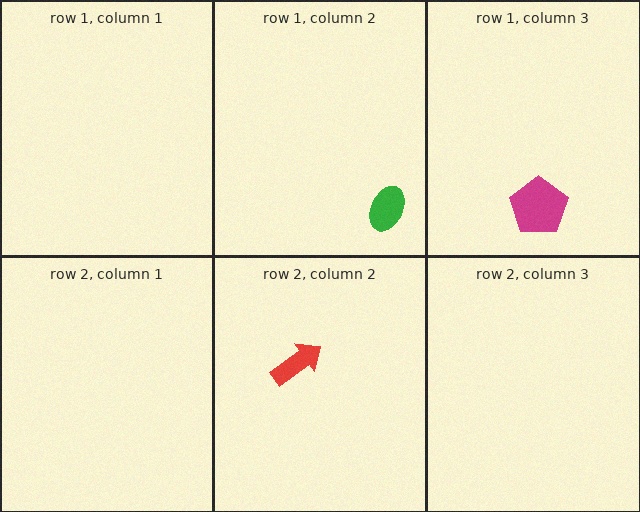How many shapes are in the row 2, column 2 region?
1.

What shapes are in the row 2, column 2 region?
The red arrow.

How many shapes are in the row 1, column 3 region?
1.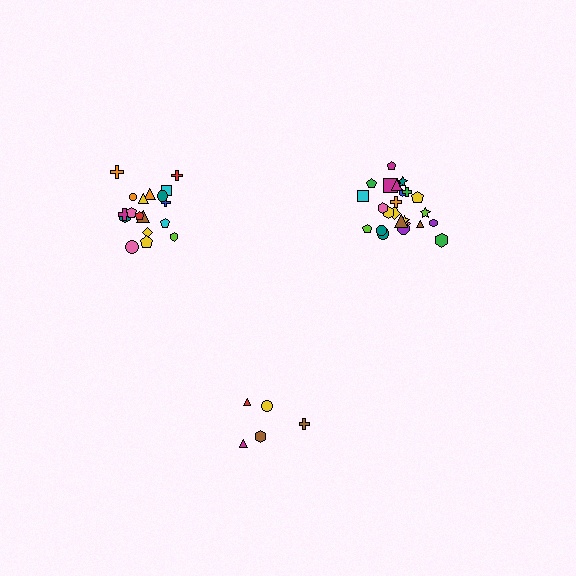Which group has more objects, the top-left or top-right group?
The top-right group.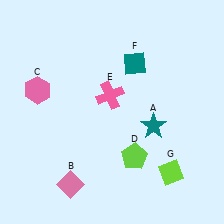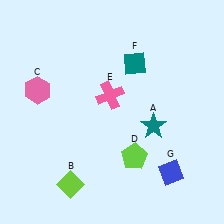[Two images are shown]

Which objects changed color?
B changed from pink to lime. G changed from lime to blue.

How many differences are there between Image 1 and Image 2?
There are 2 differences between the two images.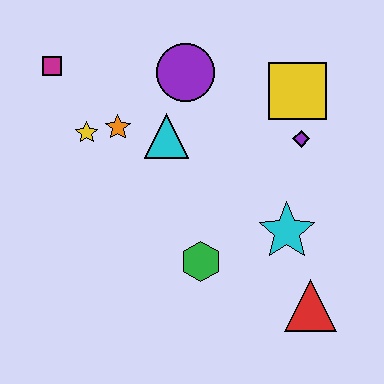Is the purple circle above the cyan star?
Yes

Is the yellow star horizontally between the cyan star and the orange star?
No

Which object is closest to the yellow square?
The purple diamond is closest to the yellow square.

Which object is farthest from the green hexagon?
The magenta square is farthest from the green hexagon.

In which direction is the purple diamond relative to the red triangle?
The purple diamond is above the red triangle.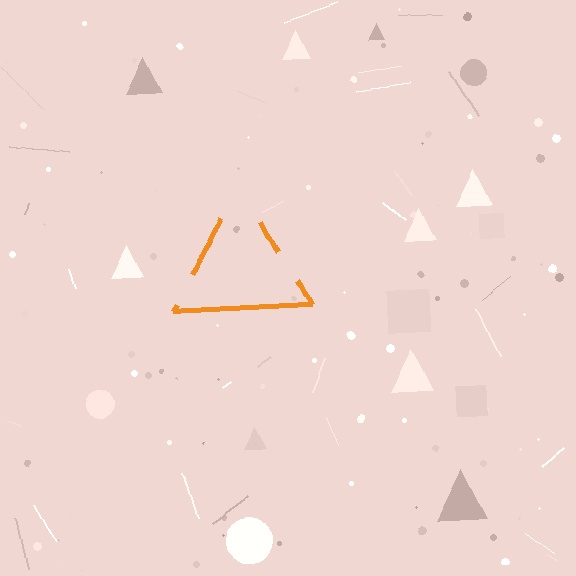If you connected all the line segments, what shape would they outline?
They would outline a triangle.